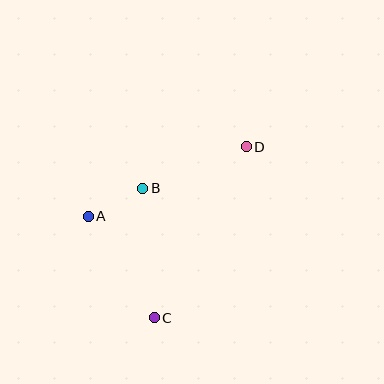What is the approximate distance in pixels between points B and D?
The distance between B and D is approximately 111 pixels.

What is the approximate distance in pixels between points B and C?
The distance between B and C is approximately 130 pixels.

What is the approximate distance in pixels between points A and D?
The distance between A and D is approximately 173 pixels.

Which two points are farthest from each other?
Points C and D are farthest from each other.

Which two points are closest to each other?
Points A and B are closest to each other.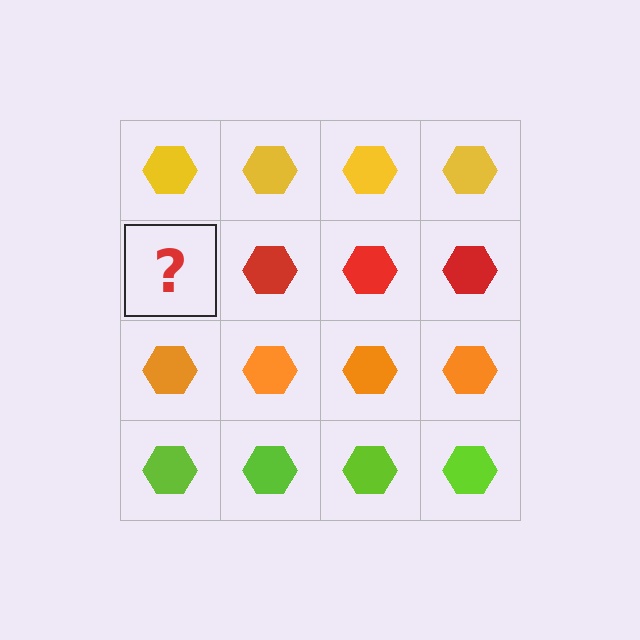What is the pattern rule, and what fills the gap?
The rule is that each row has a consistent color. The gap should be filled with a red hexagon.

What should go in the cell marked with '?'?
The missing cell should contain a red hexagon.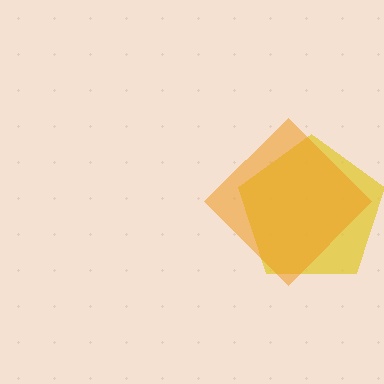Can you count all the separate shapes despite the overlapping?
Yes, there are 2 separate shapes.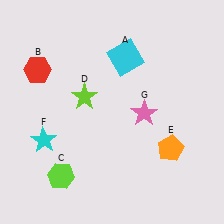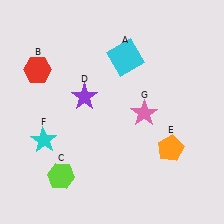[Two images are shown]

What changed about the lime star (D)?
In Image 1, D is lime. In Image 2, it changed to purple.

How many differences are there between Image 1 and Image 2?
There is 1 difference between the two images.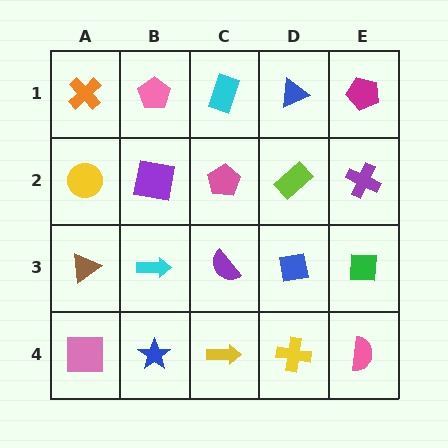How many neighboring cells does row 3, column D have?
4.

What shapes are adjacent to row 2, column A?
An orange cross (row 1, column A), a brown triangle (row 3, column A), a purple square (row 2, column B).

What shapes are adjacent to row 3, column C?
A pink pentagon (row 2, column C), a yellow arrow (row 4, column C), a cyan arrow (row 3, column B), a blue square (row 3, column D).